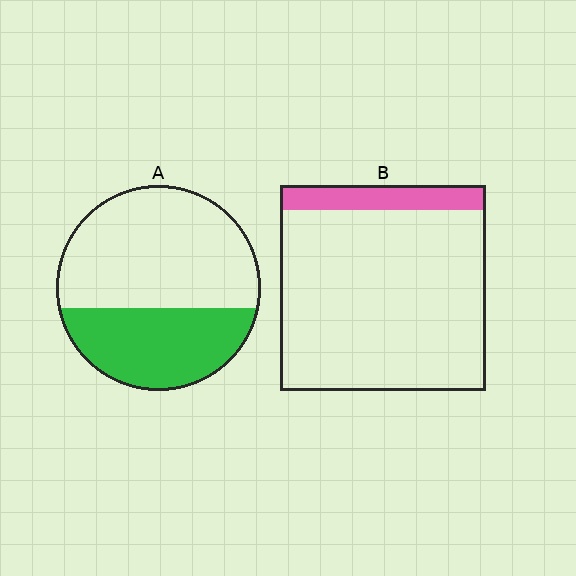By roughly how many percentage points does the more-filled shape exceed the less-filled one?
By roughly 25 percentage points (A over B).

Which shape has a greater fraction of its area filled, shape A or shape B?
Shape A.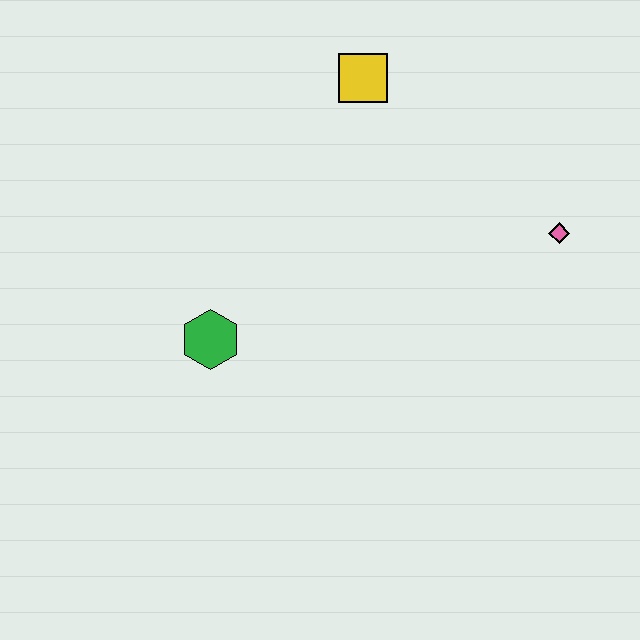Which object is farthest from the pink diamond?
The green hexagon is farthest from the pink diamond.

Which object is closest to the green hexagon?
The yellow square is closest to the green hexagon.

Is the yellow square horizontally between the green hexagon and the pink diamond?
Yes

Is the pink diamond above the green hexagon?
Yes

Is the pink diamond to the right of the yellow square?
Yes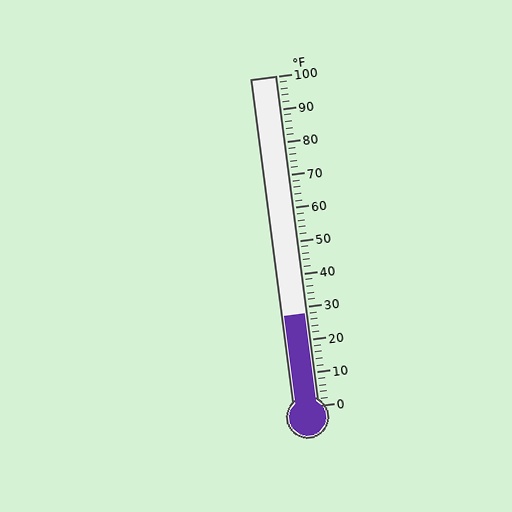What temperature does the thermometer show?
The thermometer shows approximately 28°F.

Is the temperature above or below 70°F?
The temperature is below 70°F.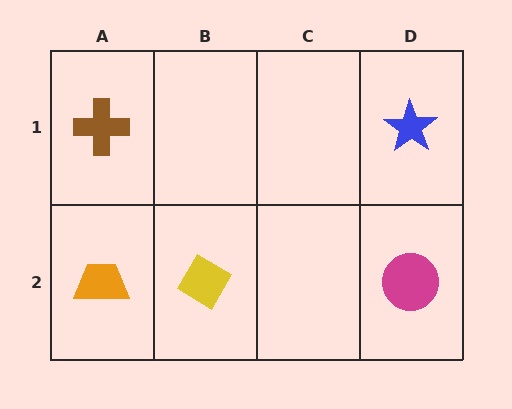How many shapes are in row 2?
3 shapes.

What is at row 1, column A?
A brown cross.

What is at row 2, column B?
A yellow diamond.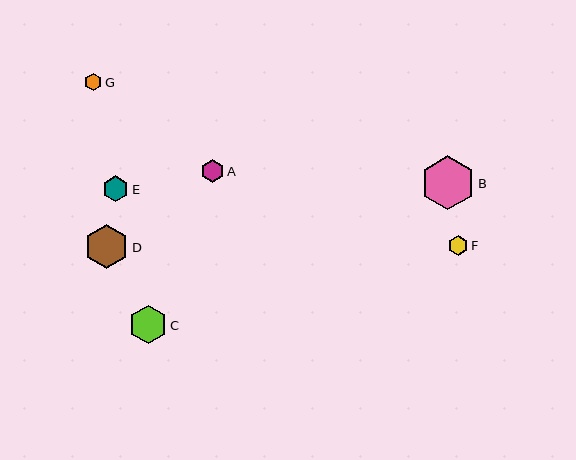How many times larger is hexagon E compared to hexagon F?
Hexagon E is approximately 1.3 times the size of hexagon F.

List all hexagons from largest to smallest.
From largest to smallest: B, D, C, E, A, F, G.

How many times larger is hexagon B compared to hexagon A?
Hexagon B is approximately 2.3 times the size of hexagon A.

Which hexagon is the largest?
Hexagon B is the largest with a size of approximately 54 pixels.